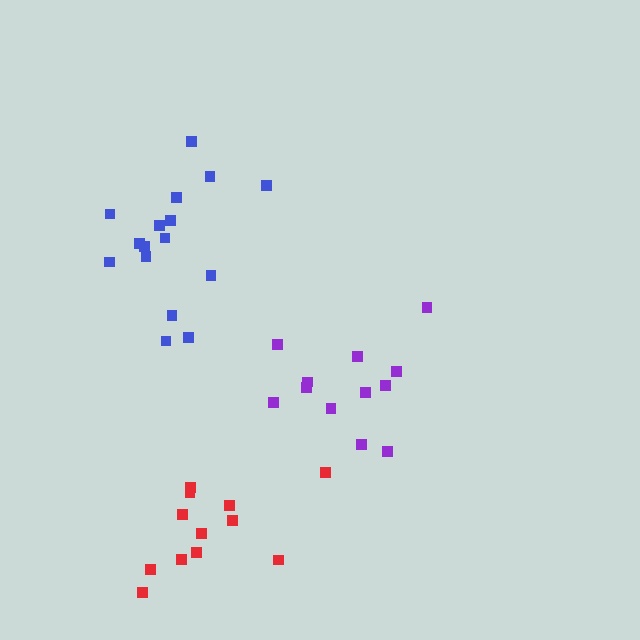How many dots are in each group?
Group 1: 16 dots, Group 2: 12 dots, Group 3: 12 dots (40 total).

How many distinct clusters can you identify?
There are 3 distinct clusters.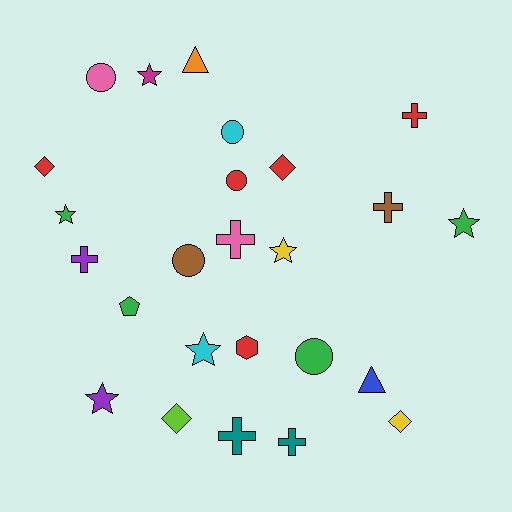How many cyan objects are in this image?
There are 2 cyan objects.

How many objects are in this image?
There are 25 objects.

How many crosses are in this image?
There are 6 crosses.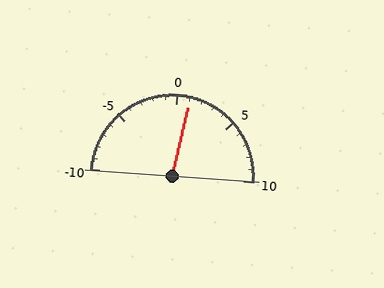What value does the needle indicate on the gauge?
The needle indicates approximately 1.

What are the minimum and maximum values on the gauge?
The gauge ranges from -10 to 10.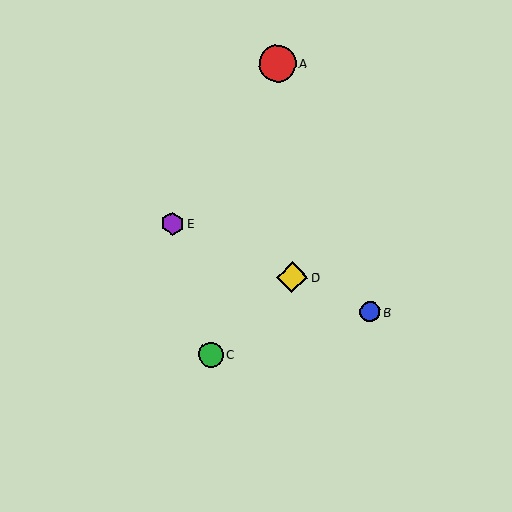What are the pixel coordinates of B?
Object B is at (370, 312).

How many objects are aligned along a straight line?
3 objects (B, D, E) are aligned along a straight line.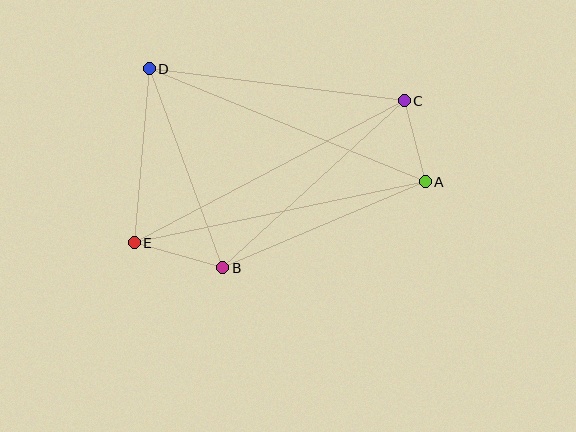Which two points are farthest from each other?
Points C and E are farthest from each other.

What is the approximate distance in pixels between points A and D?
The distance between A and D is approximately 299 pixels.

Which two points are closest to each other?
Points A and C are closest to each other.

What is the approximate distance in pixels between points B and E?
The distance between B and E is approximately 92 pixels.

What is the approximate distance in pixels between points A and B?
The distance between A and B is approximately 220 pixels.